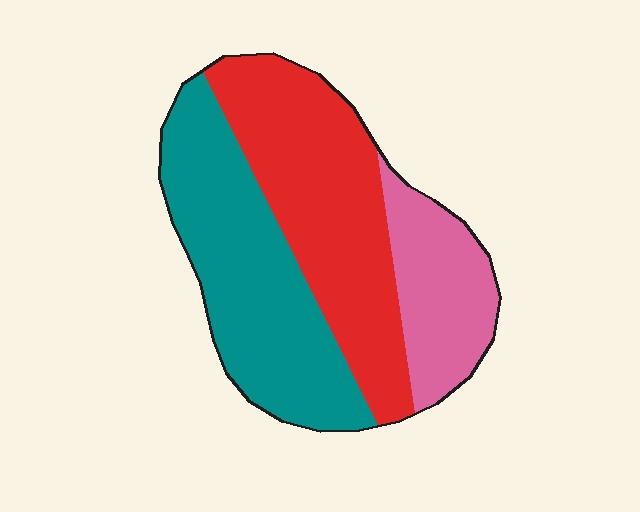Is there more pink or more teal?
Teal.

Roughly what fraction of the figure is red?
Red takes up between a third and a half of the figure.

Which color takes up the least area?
Pink, at roughly 20%.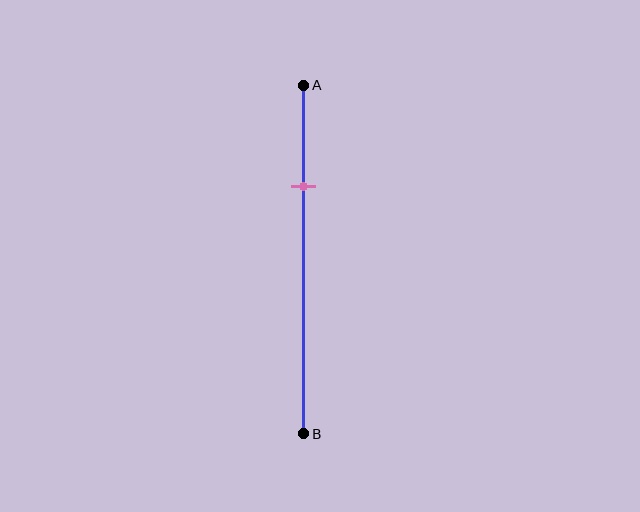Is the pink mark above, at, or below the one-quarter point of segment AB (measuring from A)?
The pink mark is below the one-quarter point of segment AB.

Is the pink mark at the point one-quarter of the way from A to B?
No, the mark is at about 30% from A, not at the 25% one-quarter point.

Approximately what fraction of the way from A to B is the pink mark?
The pink mark is approximately 30% of the way from A to B.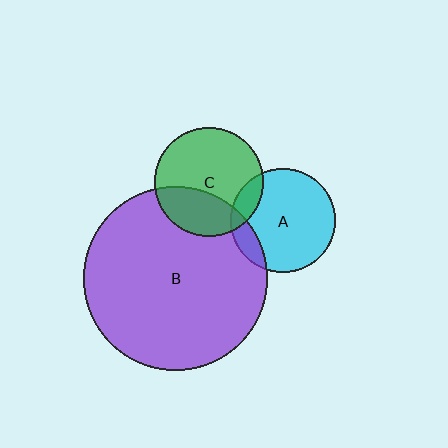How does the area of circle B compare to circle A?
Approximately 3.1 times.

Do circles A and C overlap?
Yes.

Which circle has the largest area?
Circle B (purple).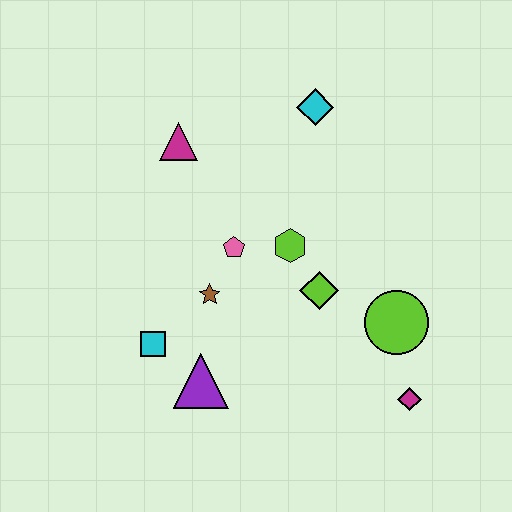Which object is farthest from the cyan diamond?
The magenta diamond is farthest from the cyan diamond.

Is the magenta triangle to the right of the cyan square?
Yes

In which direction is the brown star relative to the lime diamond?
The brown star is to the left of the lime diamond.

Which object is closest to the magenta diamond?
The lime circle is closest to the magenta diamond.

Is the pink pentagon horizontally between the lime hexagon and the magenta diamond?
No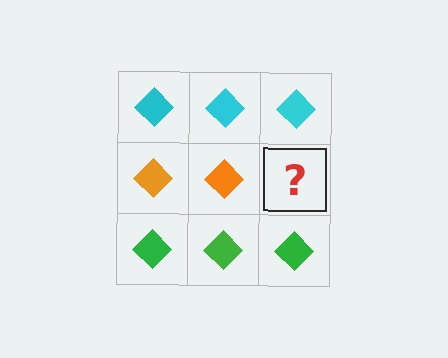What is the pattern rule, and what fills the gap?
The rule is that each row has a consistent color. The gap should be filled with an orange diamond.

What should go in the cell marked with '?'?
The missing cell should contain an orange diamond.